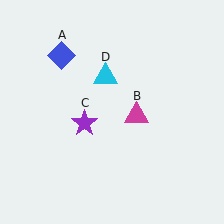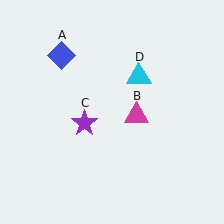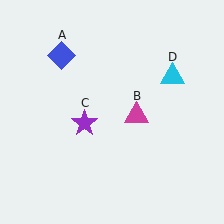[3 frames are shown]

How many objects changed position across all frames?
1 object changed position: cyan triangle (object D).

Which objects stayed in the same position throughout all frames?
Blue diamond (object A) and magenta triangle (object B) and purple star (object C) remained stationary.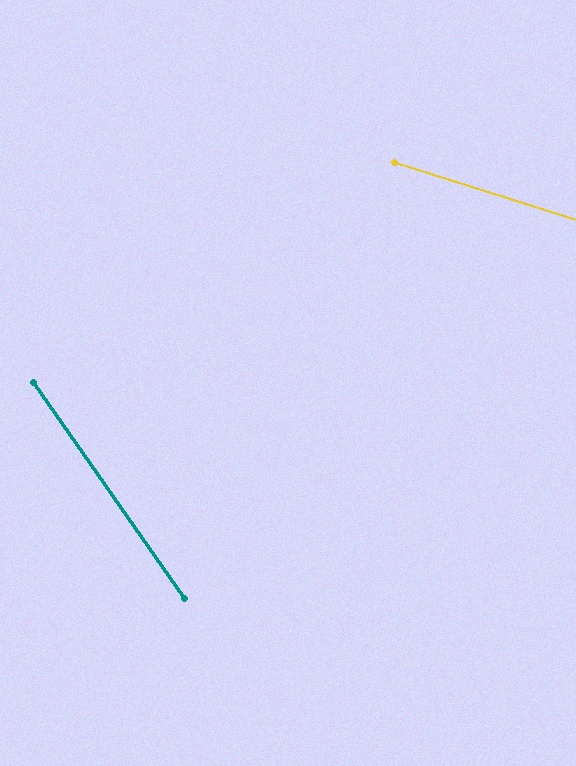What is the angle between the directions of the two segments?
Approximately 37 degrees.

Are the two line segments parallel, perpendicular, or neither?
Neither parallel nor perpendicular — they differ by about 37°.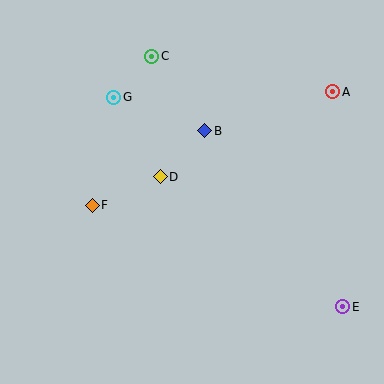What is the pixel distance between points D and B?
The distance between D and B is 64 pixels.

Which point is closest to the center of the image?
Point D at (160, 177) is closest to the center.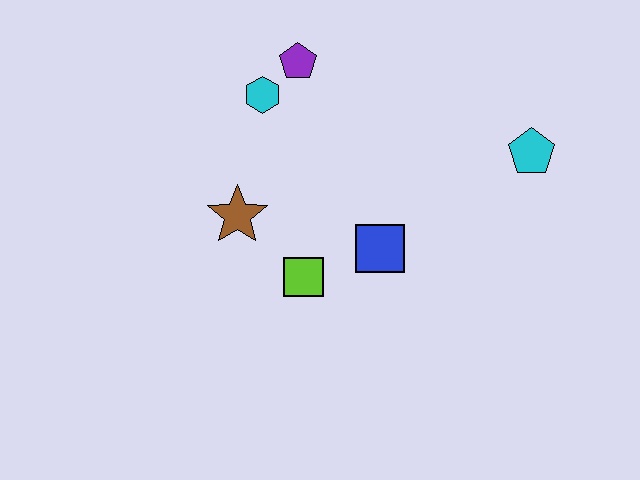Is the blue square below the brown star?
Yes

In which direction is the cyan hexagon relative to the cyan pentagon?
The cyan hexagon is to the left of the cyan pentagon.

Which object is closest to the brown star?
The lime square is closest to the brown star.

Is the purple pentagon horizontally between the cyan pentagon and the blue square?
No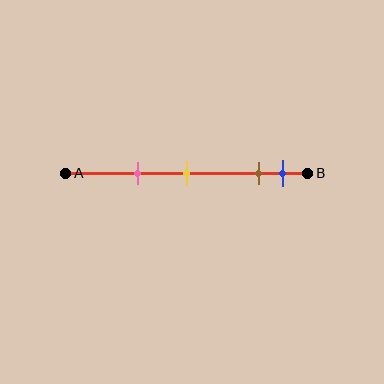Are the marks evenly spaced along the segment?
No, the marks are not evenly spaced.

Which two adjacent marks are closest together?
The brown and blue marks are the closest adjacent pair.